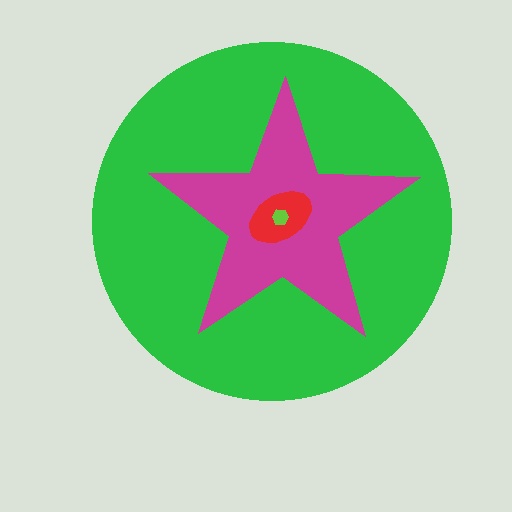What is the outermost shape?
The green circle.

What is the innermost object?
The lime hexagon.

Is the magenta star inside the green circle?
Yes.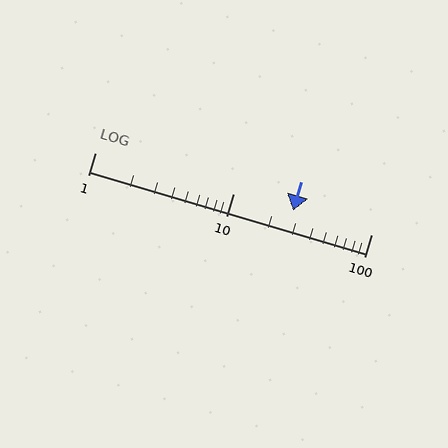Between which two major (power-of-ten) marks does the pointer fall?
The pointer is between 10 and 100.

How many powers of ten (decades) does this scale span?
The scale spans 2 decades, from 1 to 100.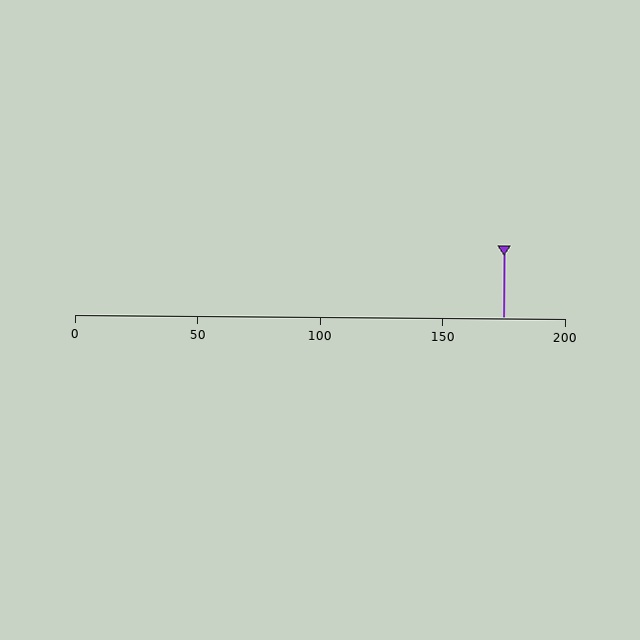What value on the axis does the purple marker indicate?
The marker indicates approximately 175.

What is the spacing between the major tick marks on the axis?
The major ticks are spaced 50 apart.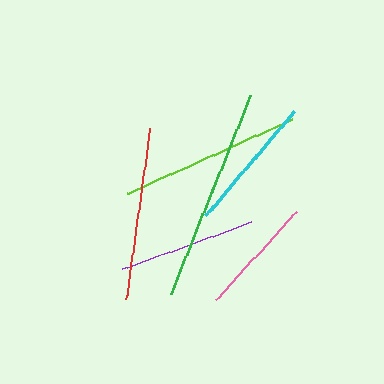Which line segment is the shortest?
The pink line is the shortest at approximately 118 pixels.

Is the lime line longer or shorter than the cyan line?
The lime line is longer than the cyan line.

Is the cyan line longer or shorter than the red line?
The red line is longer than the cyan line.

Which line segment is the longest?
The green line is the longest at approximately 213 pixels.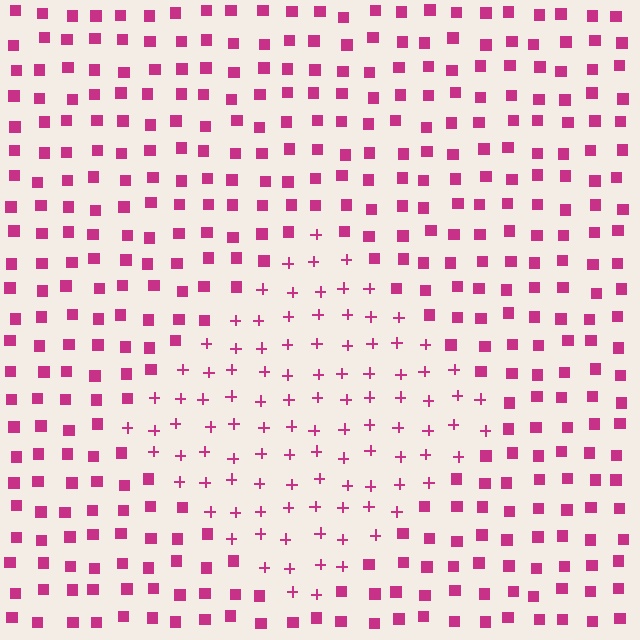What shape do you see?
I see a diamond.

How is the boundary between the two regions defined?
The boundary is defined by a change in element shape: plus signs inside vs. squares outside. All elements share the same color and spacing.